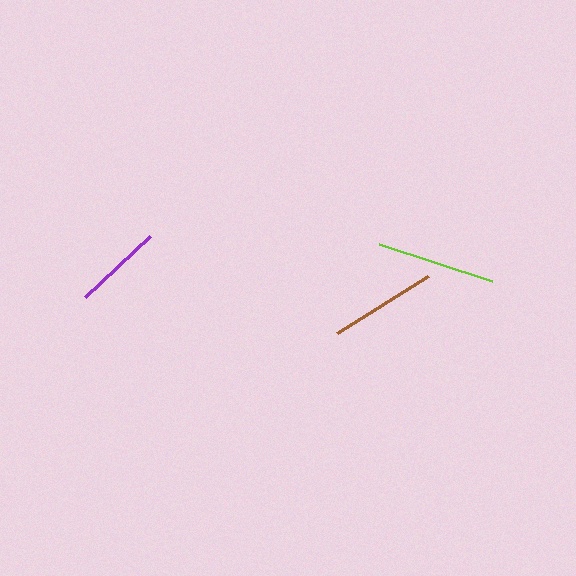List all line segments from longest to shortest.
From longest to shortest: lime, brown, purple.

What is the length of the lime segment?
The lime segment is approximately 118 pixels long.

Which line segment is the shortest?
The purple line is the shortest at approximately 89 pixels.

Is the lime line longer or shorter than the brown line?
The lime line is longer than the brown line.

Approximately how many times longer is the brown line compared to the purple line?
The brown line is approximately 1.2 times the length of the purple line.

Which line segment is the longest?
The lime line is the longest at approximately 118 pixels.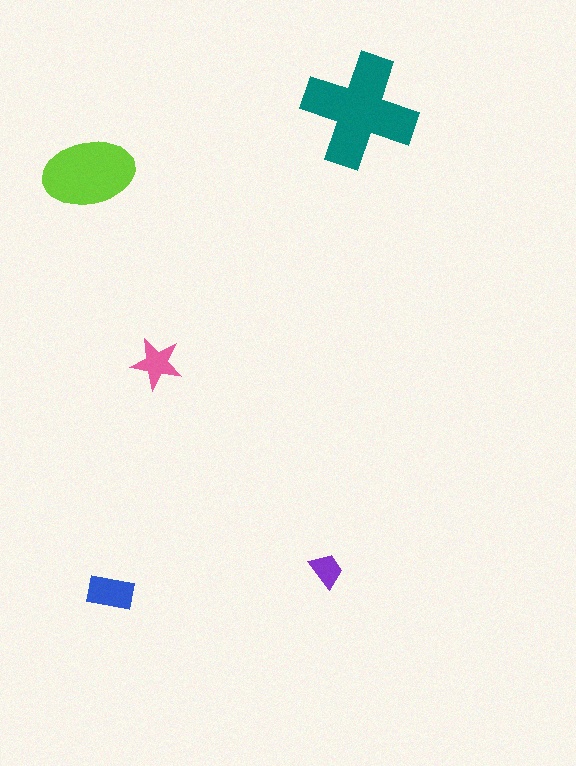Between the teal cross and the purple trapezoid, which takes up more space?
The teal cross.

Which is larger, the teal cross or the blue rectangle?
The teal cross.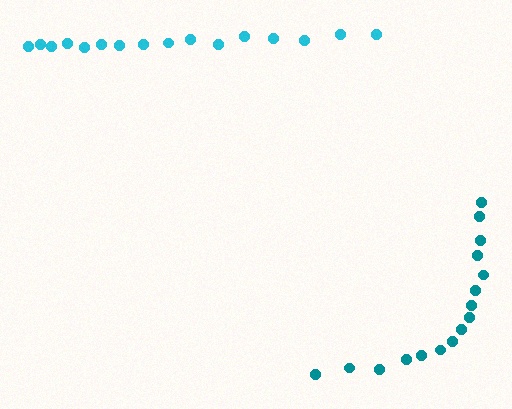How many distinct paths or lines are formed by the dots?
There are 2 distinct paths.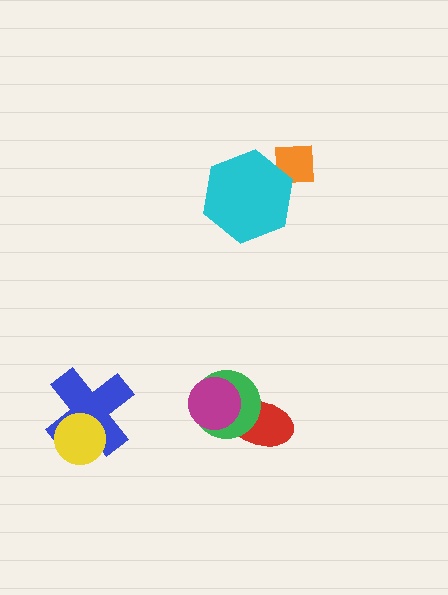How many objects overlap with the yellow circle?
1 object overlaps with the yellow circle.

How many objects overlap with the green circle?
2 objects overlap with the green circle.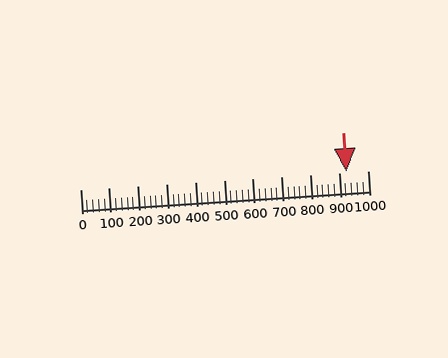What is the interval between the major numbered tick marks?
The major tick marks are spaced 100 units apart.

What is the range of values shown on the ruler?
The ruler shows values from 0 to 1000.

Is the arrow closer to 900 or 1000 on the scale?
The arrow is closer to 900.